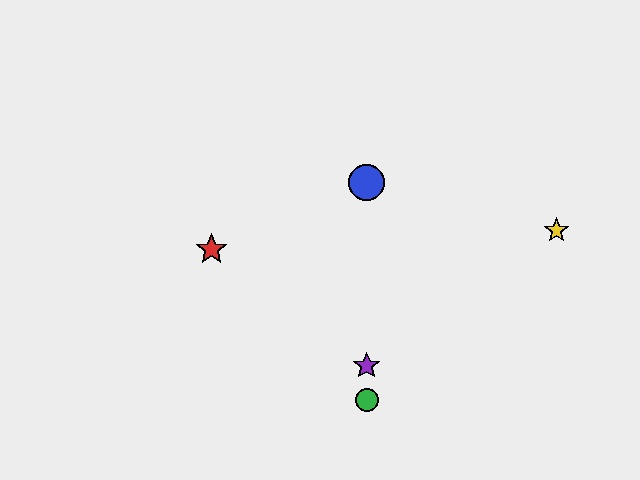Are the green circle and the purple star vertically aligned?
Yes, both are at x≈367.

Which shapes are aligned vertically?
The blue circle, the green circle, the purple star are aligned vertically.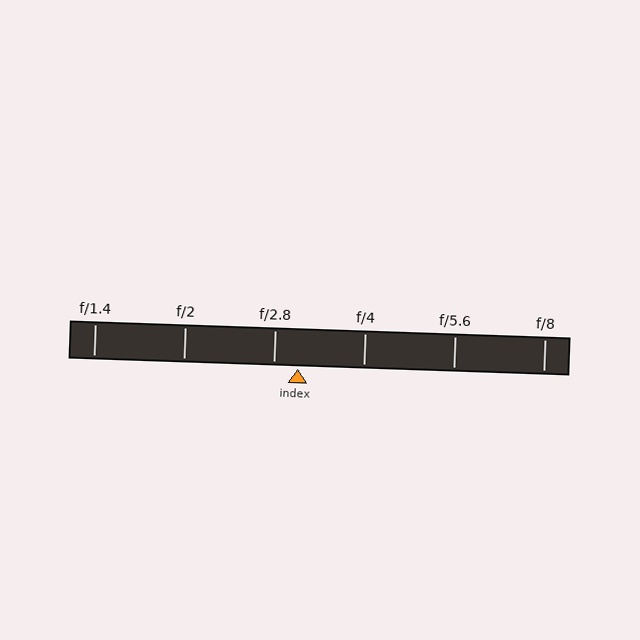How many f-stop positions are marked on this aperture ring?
There are 6 f-stop positions marked.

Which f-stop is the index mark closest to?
The index mark is closest to f/2.8.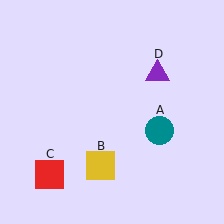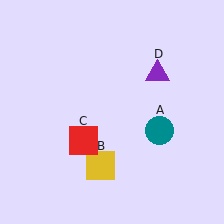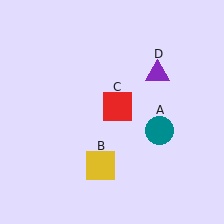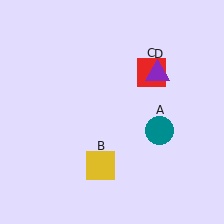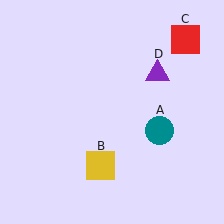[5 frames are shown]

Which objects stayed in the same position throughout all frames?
Teal circle (object A) and yellow square (object B) and purple triangle (object D) remained stationary.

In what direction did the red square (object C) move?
The red square (object C) moved up and to the right.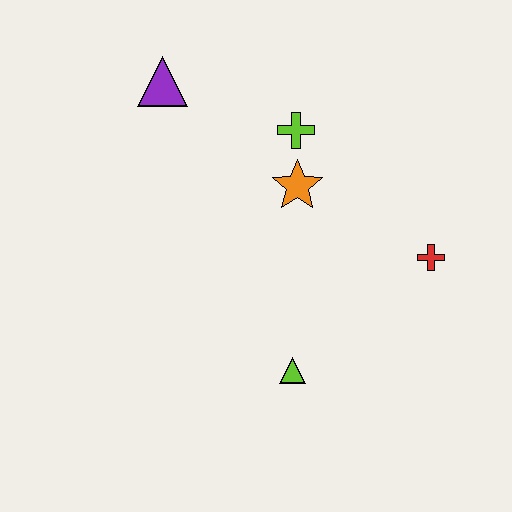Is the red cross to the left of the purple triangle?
No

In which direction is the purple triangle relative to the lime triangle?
The purple triangle is above the lime triangle.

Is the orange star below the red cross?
No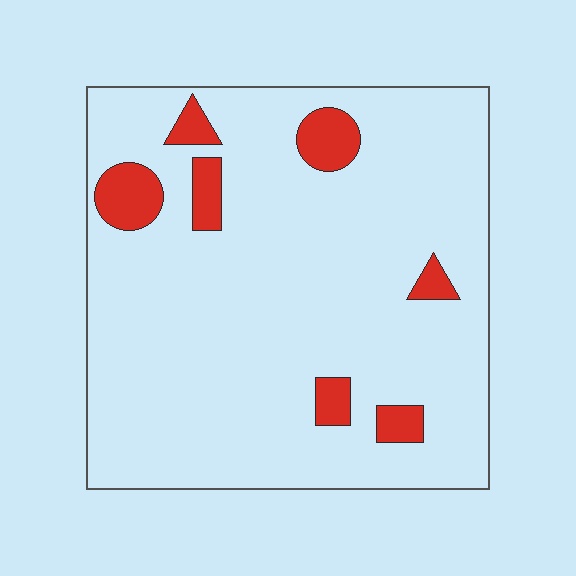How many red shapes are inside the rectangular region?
7.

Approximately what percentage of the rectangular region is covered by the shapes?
Approximately 10%.